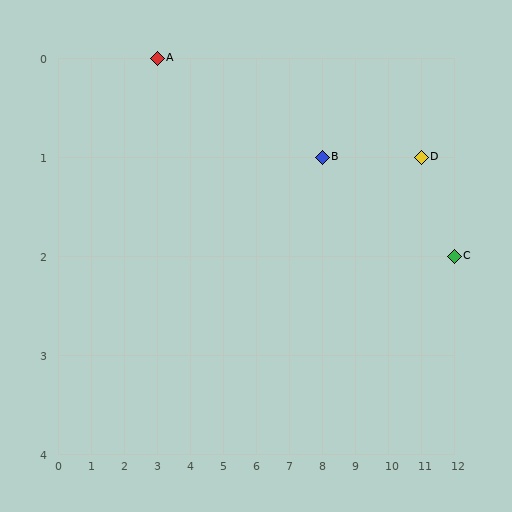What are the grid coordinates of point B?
Point B is at grid coordinates (8, 1).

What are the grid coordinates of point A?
Point A is at grid coordinates (3, 0).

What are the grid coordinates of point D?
Point D is at grid coordinates (11, 1).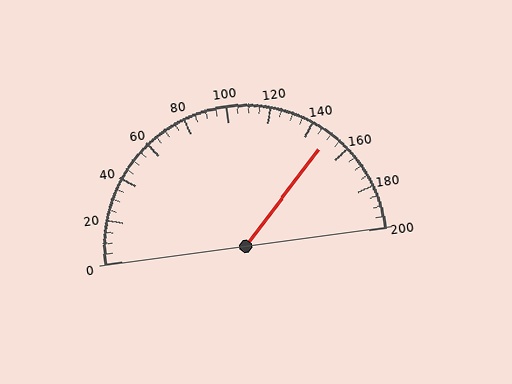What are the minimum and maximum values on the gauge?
The gauge ranges from 0 to 200.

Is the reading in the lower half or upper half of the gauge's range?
The reading is in the upper half of the range (0 to 200).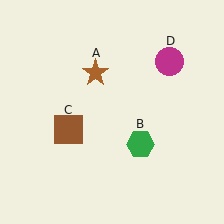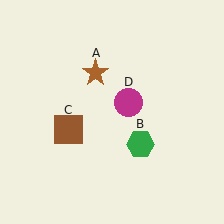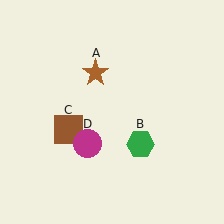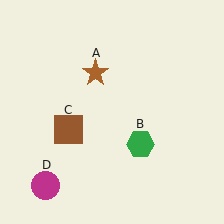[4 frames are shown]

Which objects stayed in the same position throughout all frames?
Brown star (object A) and green hexagon (object B) and brown square (object C) remained stationary.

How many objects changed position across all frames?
1 object changed position: magenta circle (object D).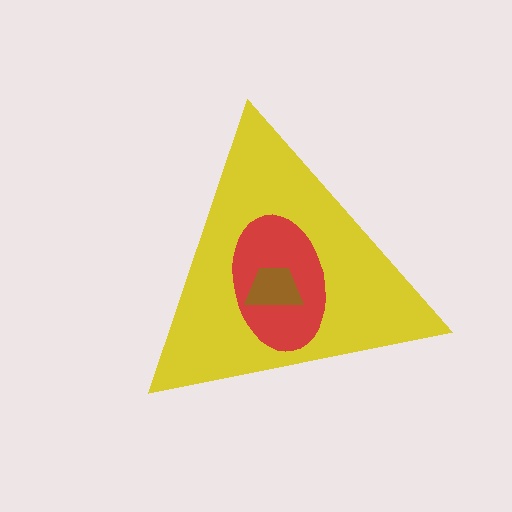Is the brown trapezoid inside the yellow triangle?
Yes.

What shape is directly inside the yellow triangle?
The red ellipse.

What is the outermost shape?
The yellow triangle.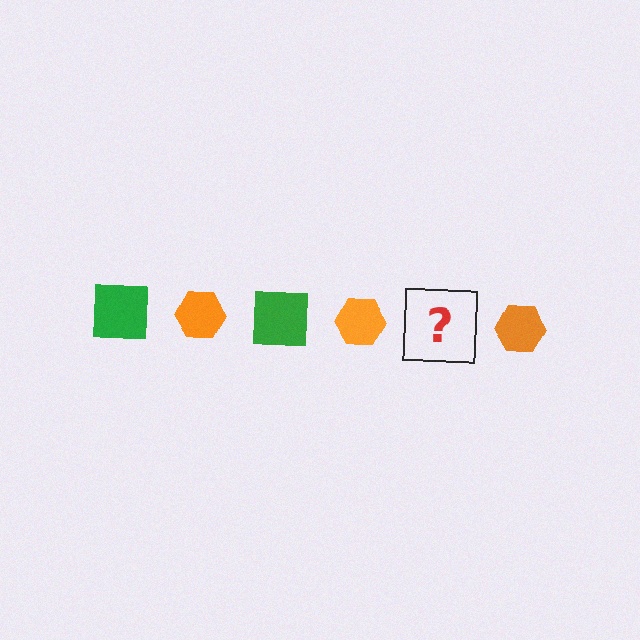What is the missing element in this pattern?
The missing element is a green square.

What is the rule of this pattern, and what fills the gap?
The rule is that the pattern alternates between green square and orange hexagon. The gap should be filled with a green square.